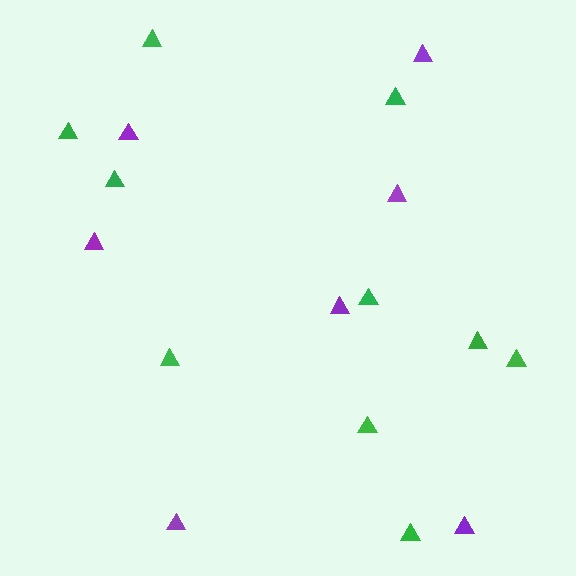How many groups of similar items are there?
There are 2 groups: one group of green triangles (10) and one group of purple triangles (7).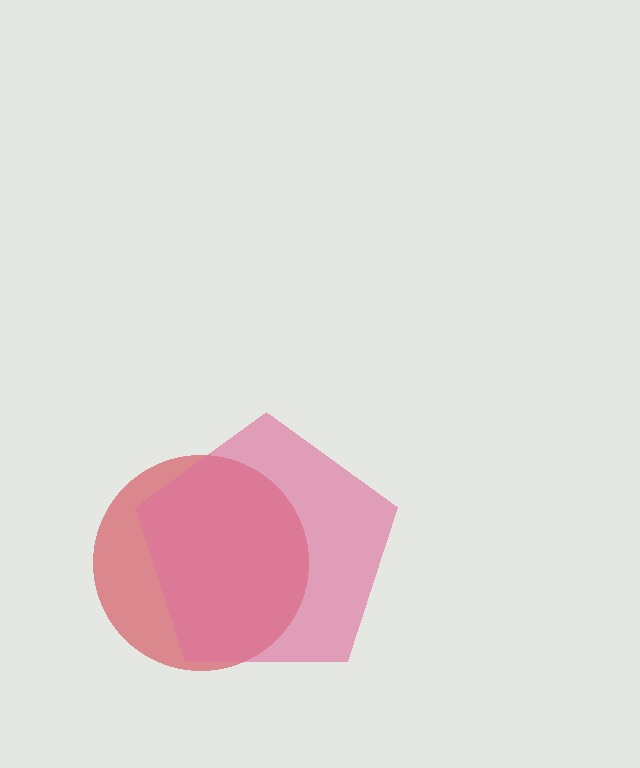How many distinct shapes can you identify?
There are 2 distinct shapes: a red circle, a pink pentagon.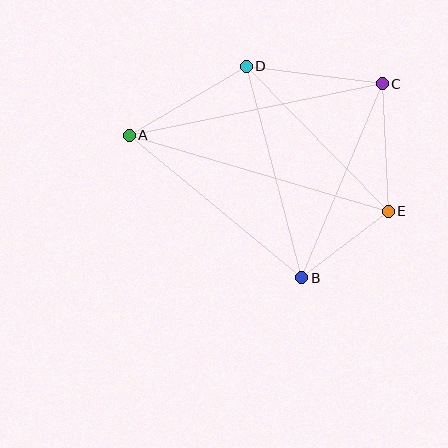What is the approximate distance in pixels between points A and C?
The distance between A and C is approximately 258 pixels.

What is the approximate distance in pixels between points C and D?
The distance between C and D is approximately 137 pixels.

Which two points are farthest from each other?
Points A and E are farthest from each other.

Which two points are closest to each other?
Points B and E are closest to each other.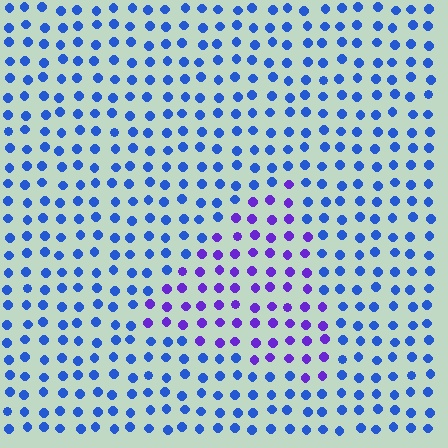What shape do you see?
I see a triangle.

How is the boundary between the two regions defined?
The boundary is defined purely by a slight shift in hue (about 42 degrees). Spacing, size, and orientation are identical on both sides.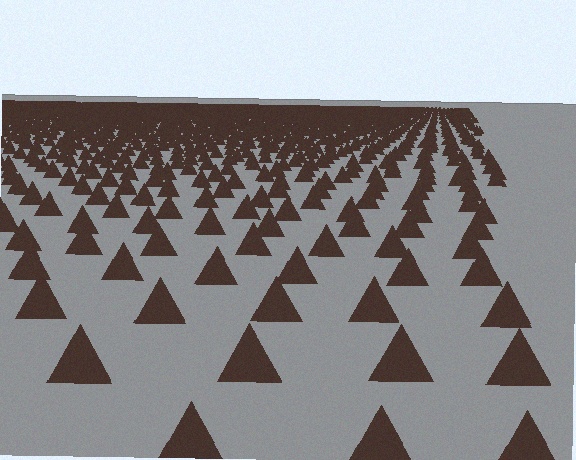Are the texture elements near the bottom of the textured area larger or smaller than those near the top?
Larger. Near the bottom, elements are closer to the viewer and appear at a bigger on-screen size.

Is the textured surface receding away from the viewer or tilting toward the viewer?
The surface is receding away from the viewer. Texture elements get smaller and denser toward the top.